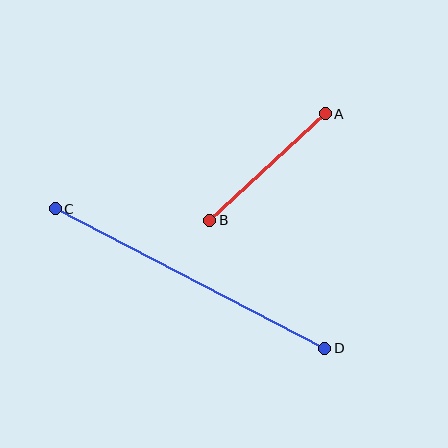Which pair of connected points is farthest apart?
Points C and D are farthest apart.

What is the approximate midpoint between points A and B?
The midpoint is at approximately (268, 167) pixels.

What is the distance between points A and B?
The distance is approximately 157 pixels.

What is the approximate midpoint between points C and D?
The midpoint is at approximately (190, 279) pixels.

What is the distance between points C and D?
The distance is approximately 303 pixels.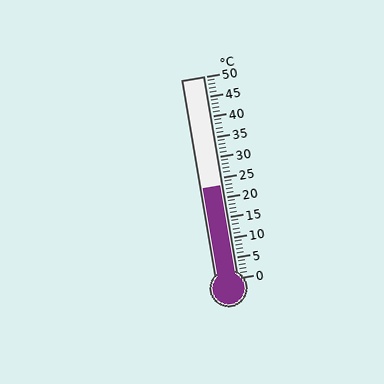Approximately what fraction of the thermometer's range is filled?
The thermometer is filled to approximately 45% of its range.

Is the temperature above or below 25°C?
The temperature is below 25°C.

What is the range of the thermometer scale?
The thermometer scale ranges from 0°C to 50°C.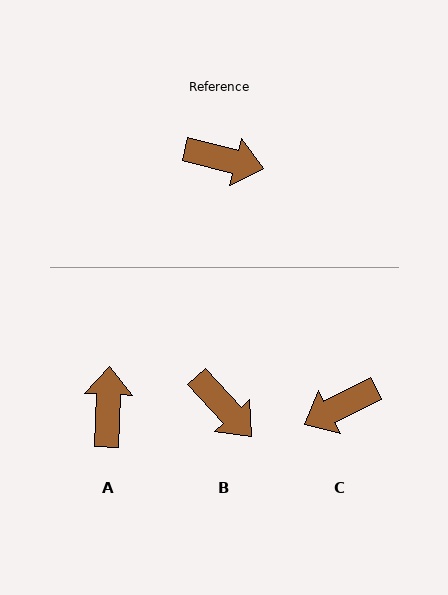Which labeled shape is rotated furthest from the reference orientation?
C, about 139 degrees away.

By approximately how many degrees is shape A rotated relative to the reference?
Approximately 102 degrees counter-clockwise.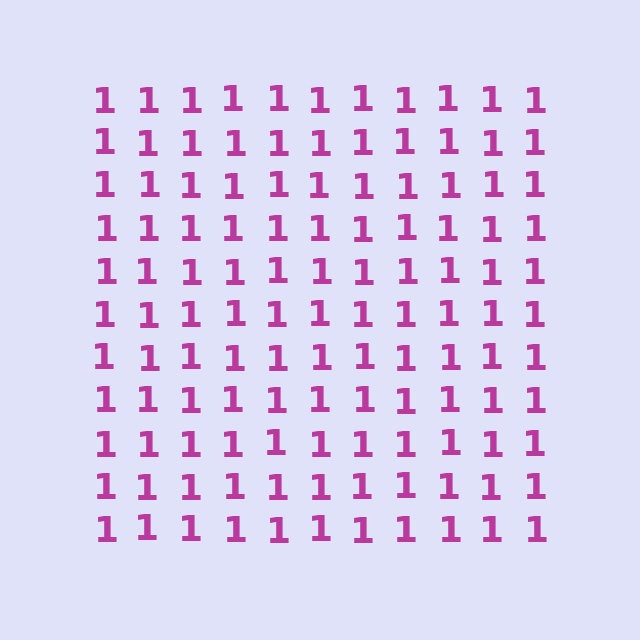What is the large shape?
The large shape is a square.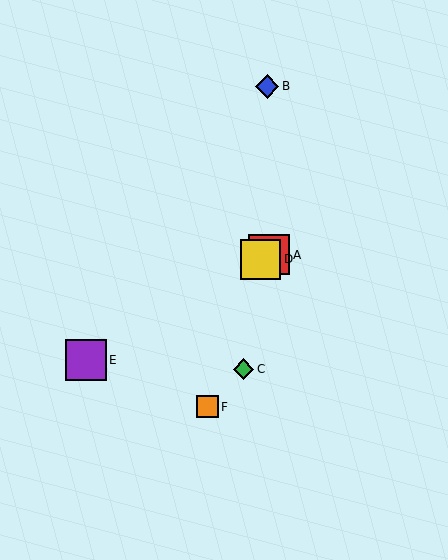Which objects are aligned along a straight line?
Objects A, D, E are aligned along a straight line.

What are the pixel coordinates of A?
Object A is at (269, 255).